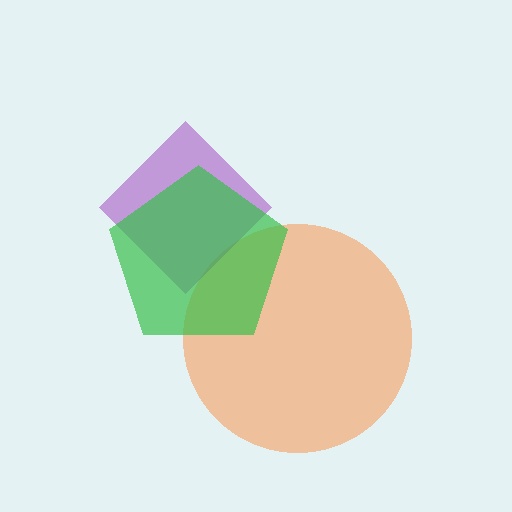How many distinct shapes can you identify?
There are 3 distinct shapes: an orange circle, a purple diamond, a green pentagon.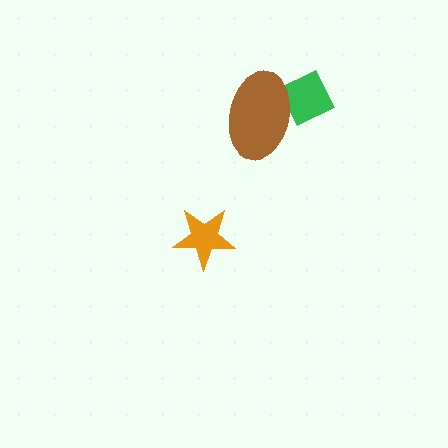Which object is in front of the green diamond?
The brown ellipse is in front of the green diamond.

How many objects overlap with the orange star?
0 objects overlap with the orange star.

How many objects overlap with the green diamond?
1 object overlaps with the green diamond.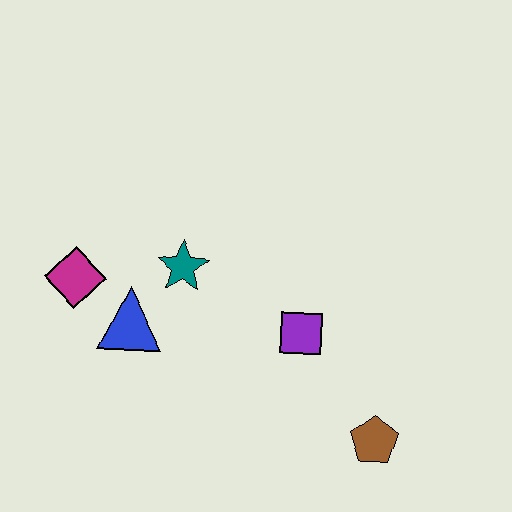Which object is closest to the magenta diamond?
The blue triangle is closest to the magenta diamond.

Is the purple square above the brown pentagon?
Yes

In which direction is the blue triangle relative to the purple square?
The blue triangle is to the left of the purple square.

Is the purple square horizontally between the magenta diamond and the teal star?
No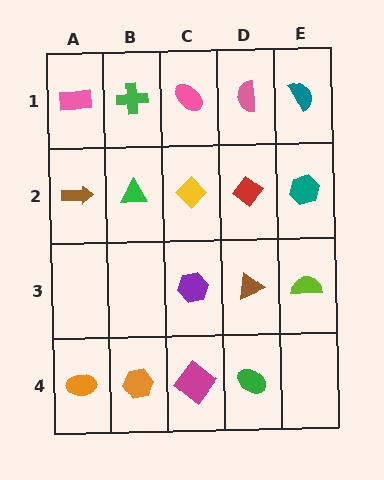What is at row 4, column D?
A green ellipse.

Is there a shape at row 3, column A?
No, that cell is empty.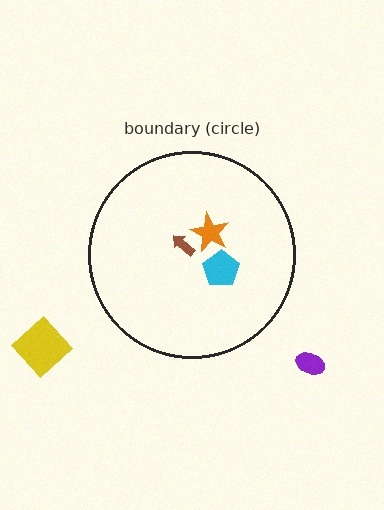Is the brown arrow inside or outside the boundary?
Inside.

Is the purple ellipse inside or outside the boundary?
Outside.